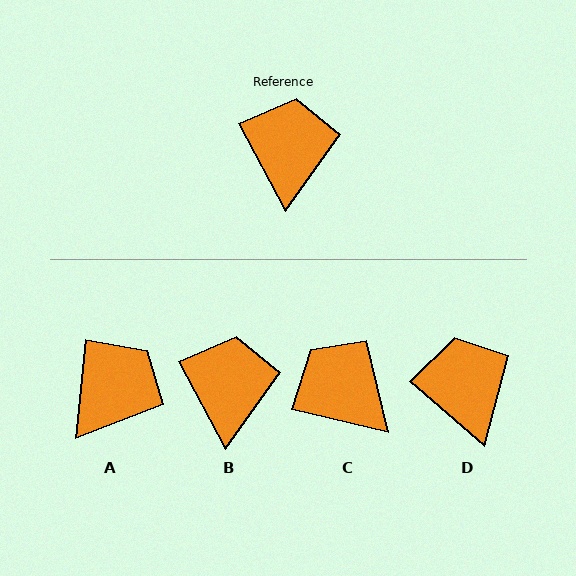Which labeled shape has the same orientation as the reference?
B.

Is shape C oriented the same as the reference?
No, it is off by about 49 degrees.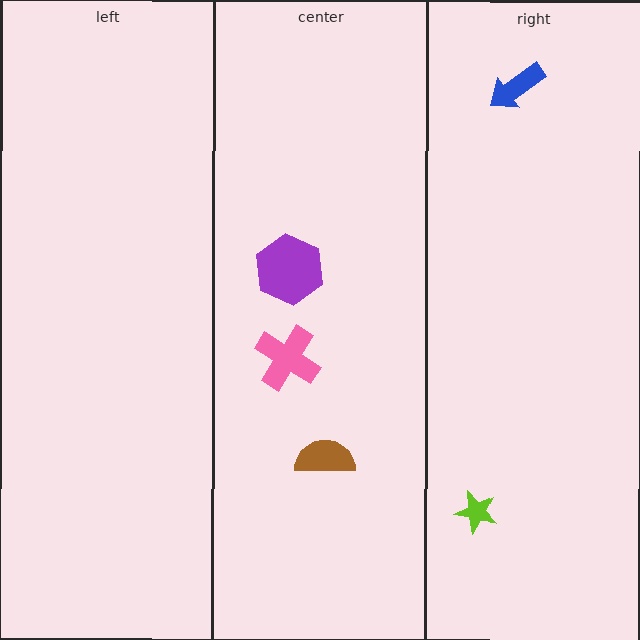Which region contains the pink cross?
The center region.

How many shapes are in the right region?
2.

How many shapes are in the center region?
3.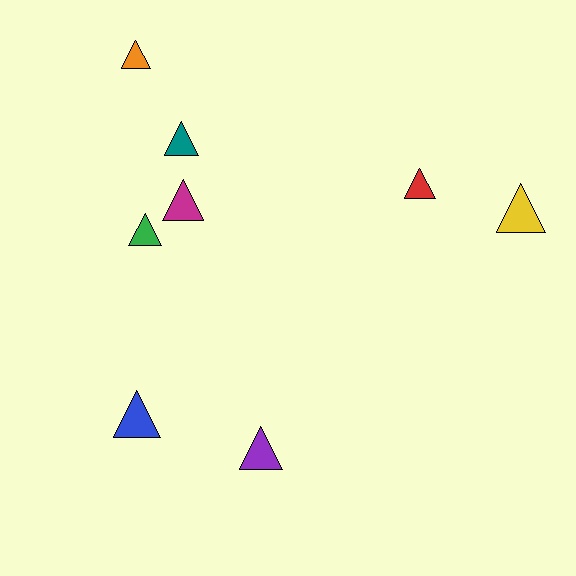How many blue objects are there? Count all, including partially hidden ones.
There is 1 blue object.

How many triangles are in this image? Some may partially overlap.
There are 8 triangles.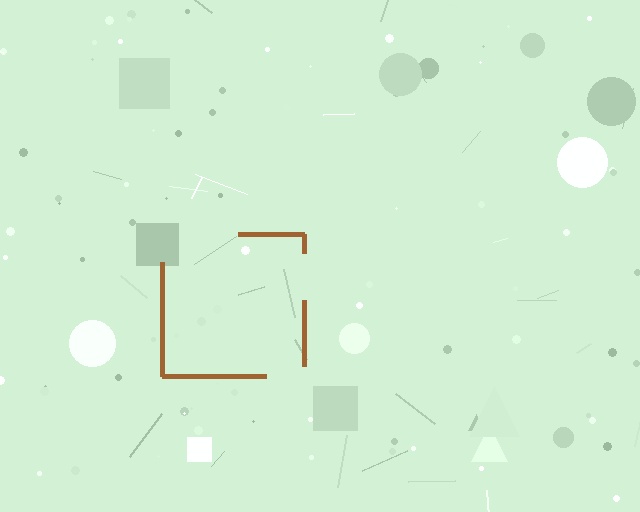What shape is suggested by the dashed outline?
The dashed outline suggests a square.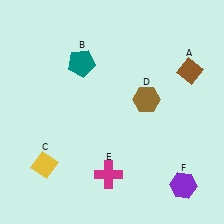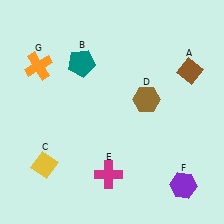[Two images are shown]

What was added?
An orange cross (G) was added in Image 2.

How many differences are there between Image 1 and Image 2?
There is 1 difference between the two images.